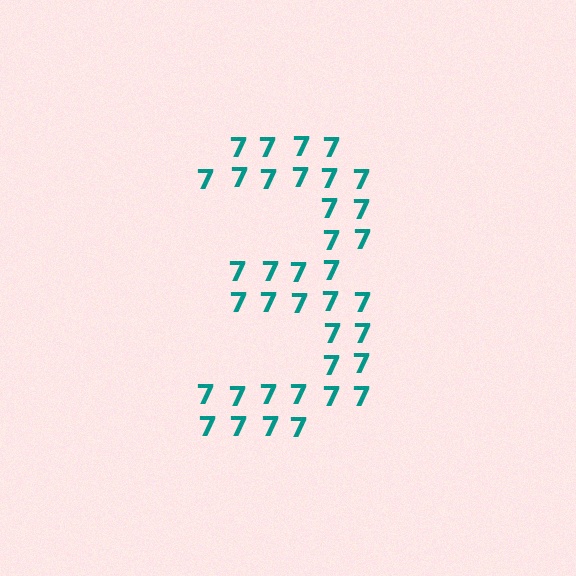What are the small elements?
The small elements are digit 7's.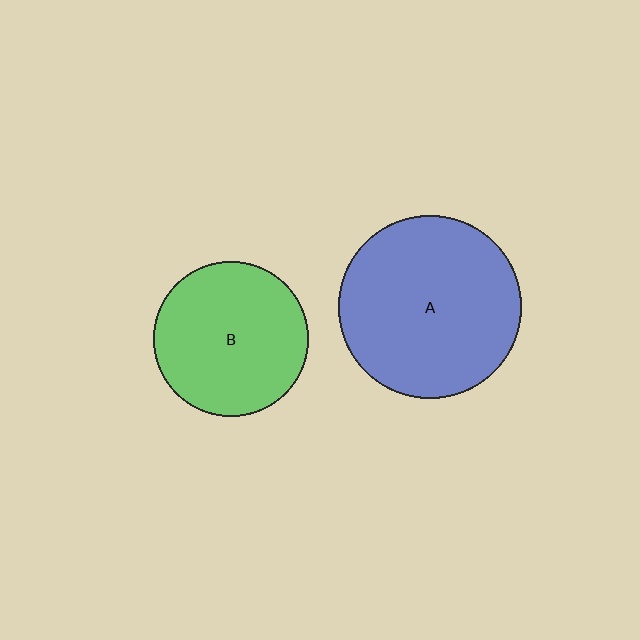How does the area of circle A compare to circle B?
Approximately 1.4 times.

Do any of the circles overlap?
No, none of the circles overlap.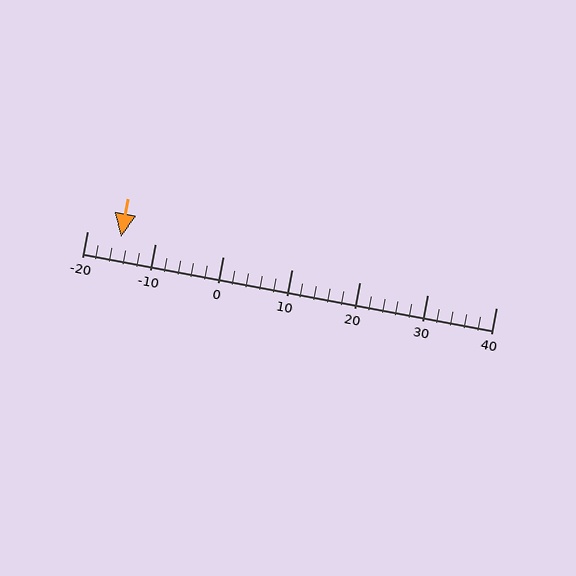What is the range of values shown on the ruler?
The ruler shows values from -20 to 40.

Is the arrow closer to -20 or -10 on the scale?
The arrow is closer to -10.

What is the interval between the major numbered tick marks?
The major tick marks are spaced 10 units apart.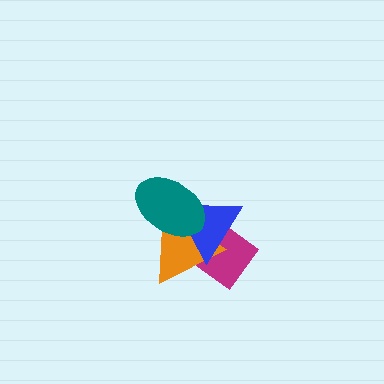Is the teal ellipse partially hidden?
No, no other shape covers it.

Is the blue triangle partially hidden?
Yes, it is partially covered by another shape.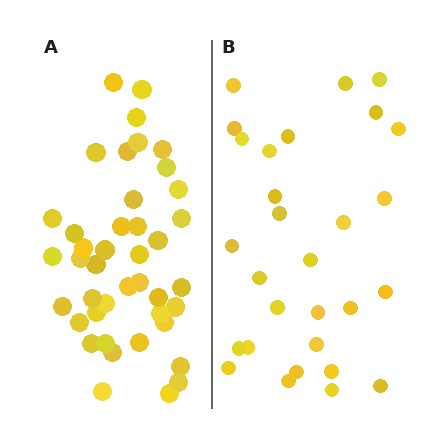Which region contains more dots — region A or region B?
Region A (the left region) has more dots.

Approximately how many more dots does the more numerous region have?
Region A has approximately 15 more dots than region B.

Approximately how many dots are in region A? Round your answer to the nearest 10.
About 40 dots. (The exact count is 42, which rounds to 40.)